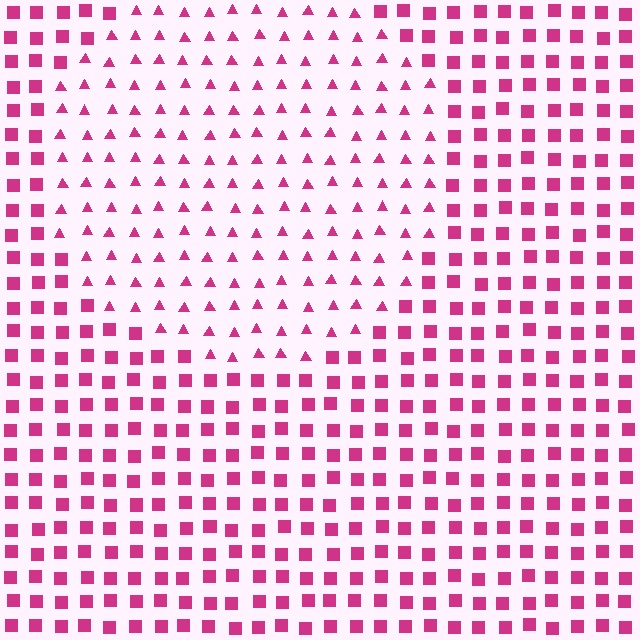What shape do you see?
I see a circle.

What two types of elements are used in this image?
The image uses triangles inside the circle region and squares outside it.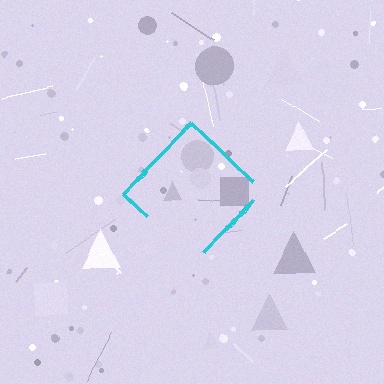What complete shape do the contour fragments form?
The contour fragments form a diamond.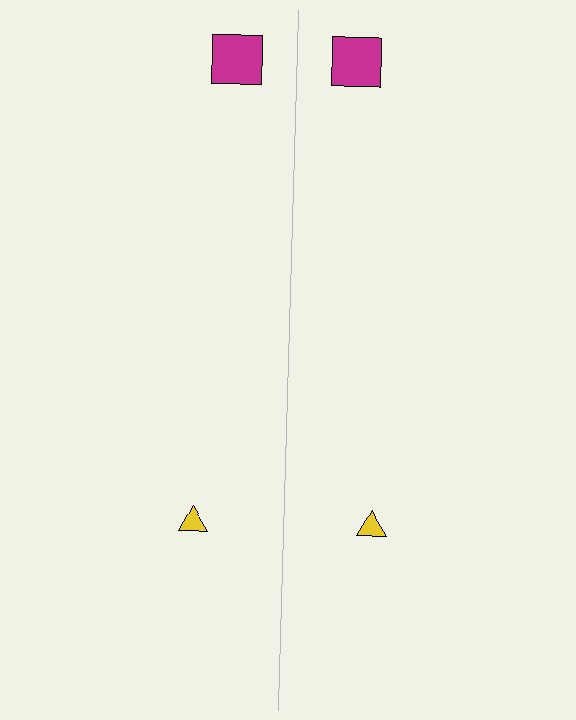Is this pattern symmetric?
Yes, this pattern has bilateral (reflection) symmetry.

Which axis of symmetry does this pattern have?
The pattern has a vertical axis of symmetry running through the center of the image.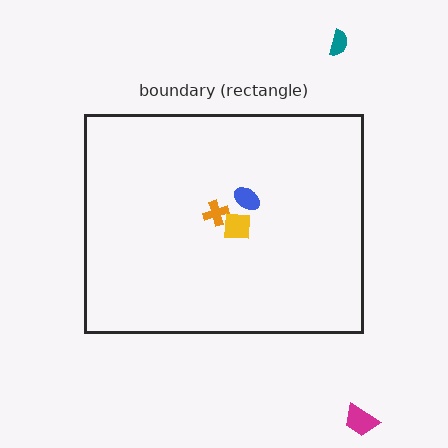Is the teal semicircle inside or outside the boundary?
Outside.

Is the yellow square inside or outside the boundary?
Inside.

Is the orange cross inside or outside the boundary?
Inside.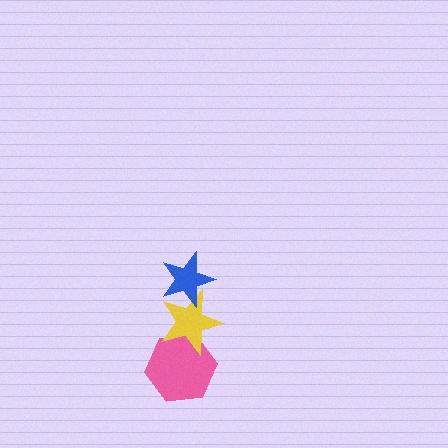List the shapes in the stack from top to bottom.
From top to bottom: the blue star, the yellow star, the pink hexagon.